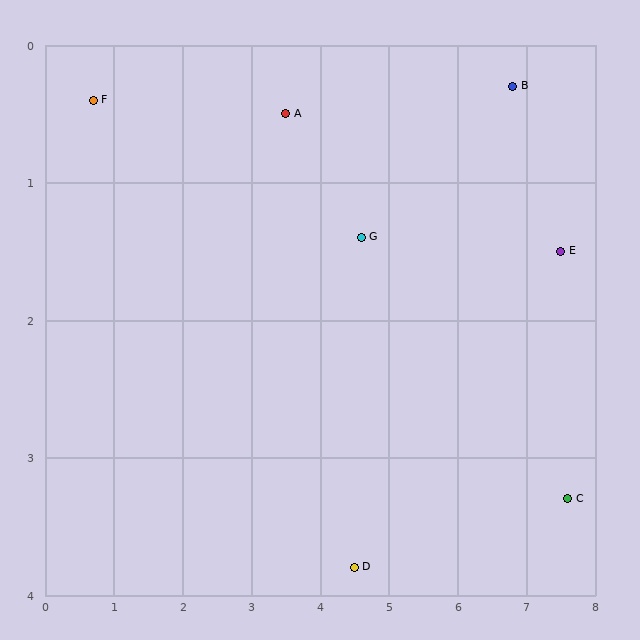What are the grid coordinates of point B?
Point B is at approximately (6.8, 0.3).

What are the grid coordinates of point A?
Point A is at approximately (3.5, 0.5).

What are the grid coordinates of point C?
Point C is at approximately (7.6, 3.3).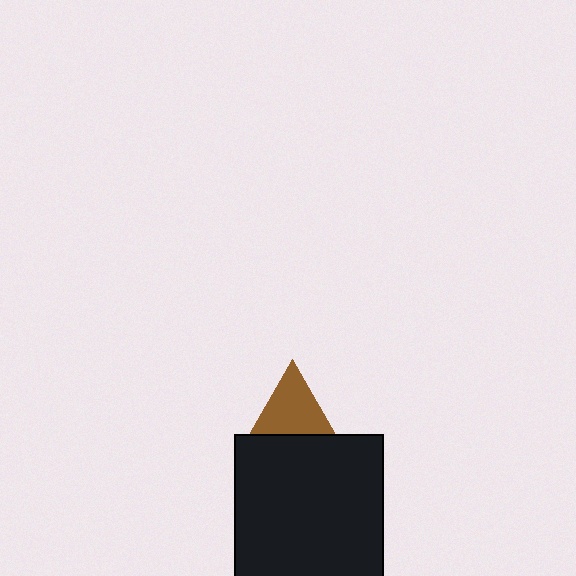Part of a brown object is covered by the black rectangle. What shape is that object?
It is a triangle.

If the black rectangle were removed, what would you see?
You would see the complete brown triangle.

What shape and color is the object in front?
The object in front is a black rectangle.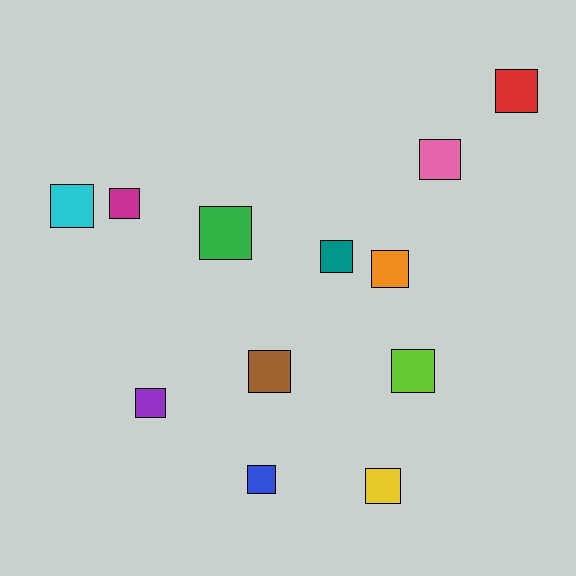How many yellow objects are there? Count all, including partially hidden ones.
There is 1 yellow object.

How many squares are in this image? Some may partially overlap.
There are 12 squares.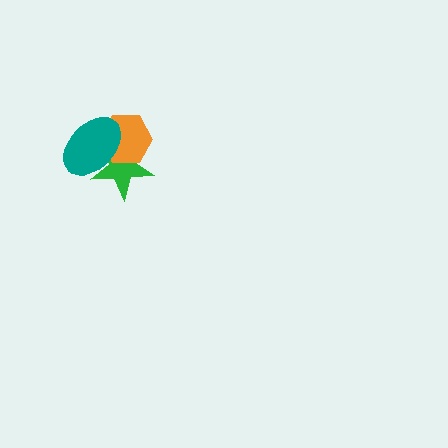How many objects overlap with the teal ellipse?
2 objects overlap with the teal ellipse.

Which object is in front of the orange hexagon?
The teal ellipse is in front of the orange hexagon.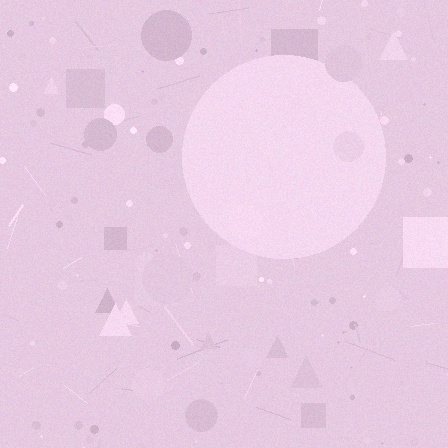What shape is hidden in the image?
A circle is hidden in the image.